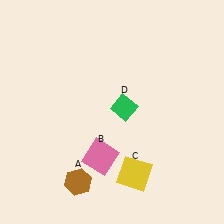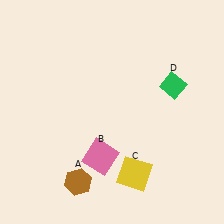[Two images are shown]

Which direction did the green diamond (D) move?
The green diamond (D) moved right.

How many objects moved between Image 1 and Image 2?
1 object moved between the two images.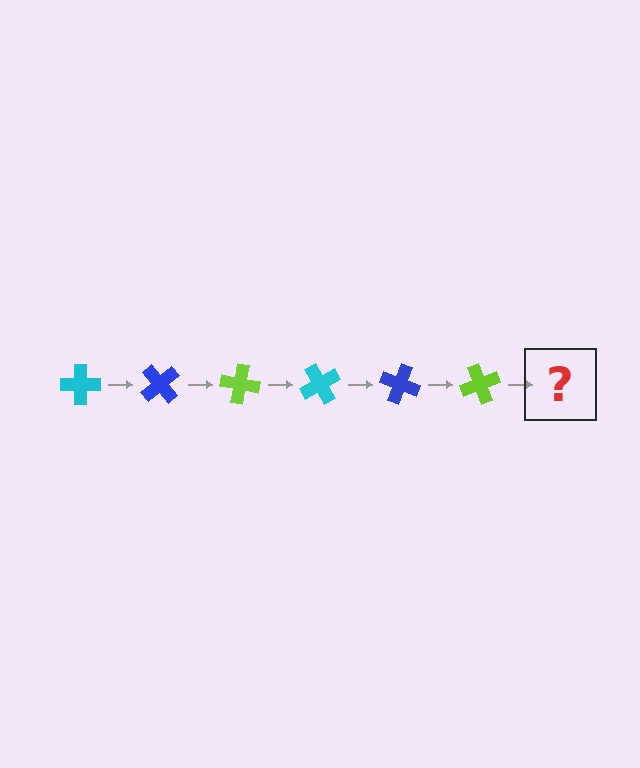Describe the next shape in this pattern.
It should be a cyan cross, rotated 300 degrees from the start.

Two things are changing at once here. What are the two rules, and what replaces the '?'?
The two rules are that it rotates 50 degrees each step and the color cycles through cyan, blue, and lime. The '?' should be a cyan cross, rotated 300 degrees from the start.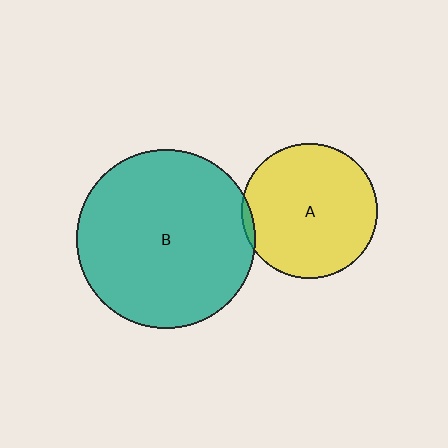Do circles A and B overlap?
Yes.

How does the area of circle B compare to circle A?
Approximately 1.7 times.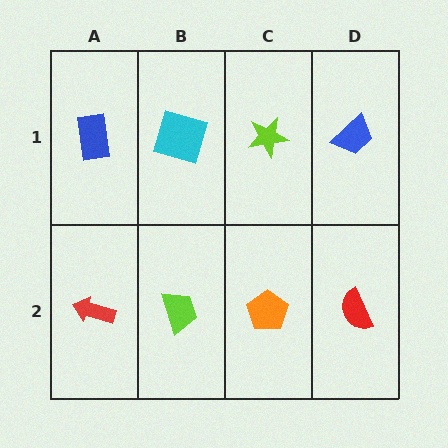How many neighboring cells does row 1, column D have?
2.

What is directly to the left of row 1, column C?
A cyan square.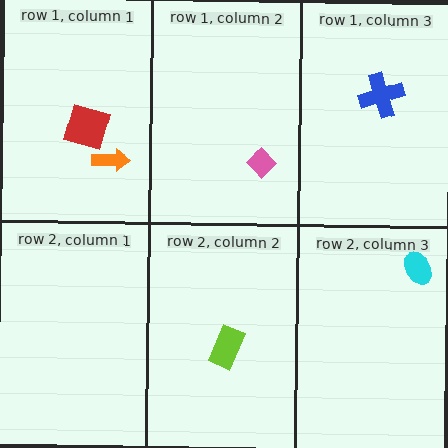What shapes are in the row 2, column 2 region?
The lime rectangle.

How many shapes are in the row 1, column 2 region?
1.